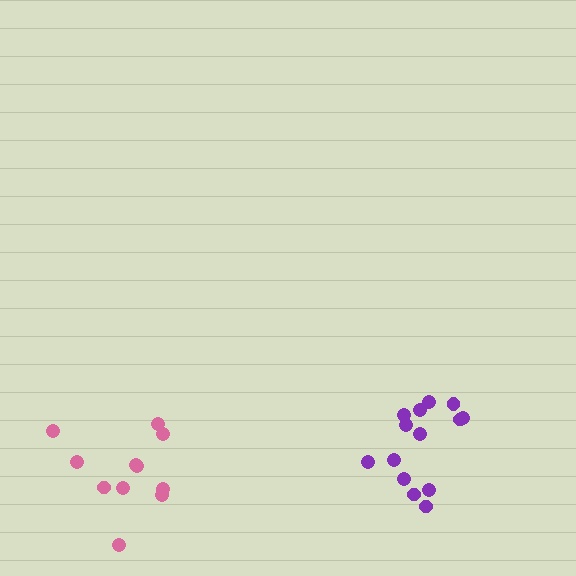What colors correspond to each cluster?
The clusters are colored: pink, purple.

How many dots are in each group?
Group 1: 11 dots, Group 2: 14 dots (25 total).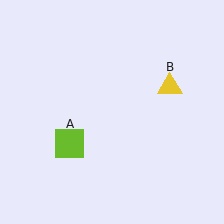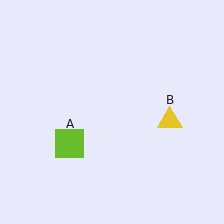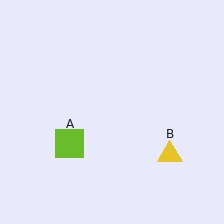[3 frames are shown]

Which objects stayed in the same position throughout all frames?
Lime square (object A) remained stationary.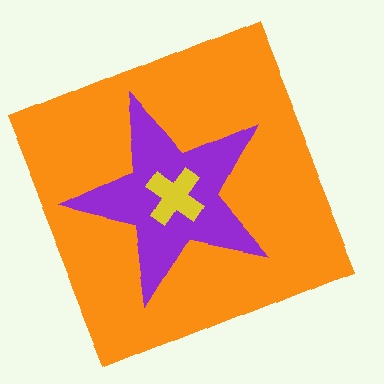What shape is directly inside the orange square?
The purple star.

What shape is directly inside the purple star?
The yellow cross.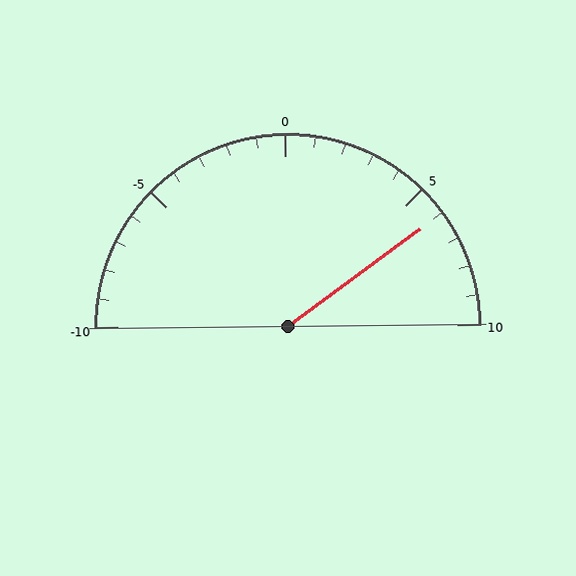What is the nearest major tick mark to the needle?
The nearest major tick mark is 5.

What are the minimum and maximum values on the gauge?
The gauge ranges from -10 to 10.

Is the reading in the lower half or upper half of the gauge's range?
The reading is in the upper half of the range (-10 to 10).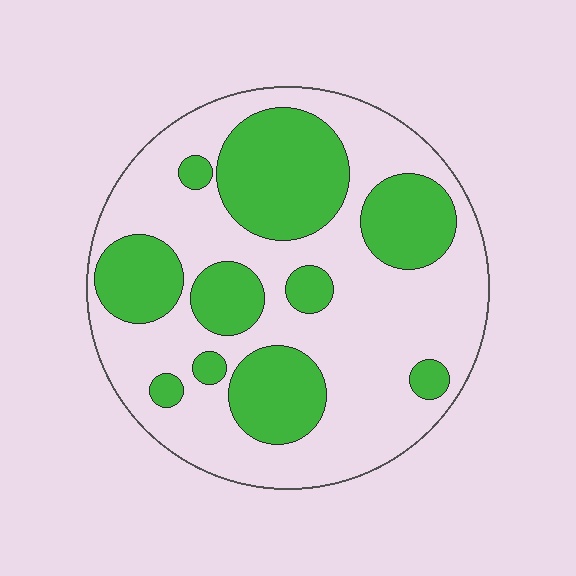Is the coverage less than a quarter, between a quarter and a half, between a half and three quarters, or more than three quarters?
Between a quarter and a half.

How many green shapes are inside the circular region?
10.